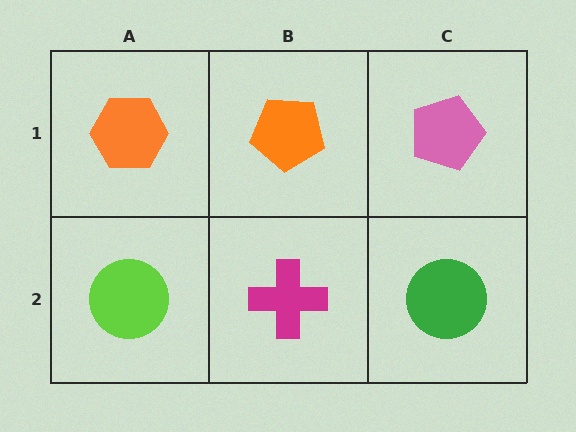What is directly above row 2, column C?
A pink pentagon.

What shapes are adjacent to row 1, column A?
A lime circle (row 2, column A), an orange pentagon (row 1, column B).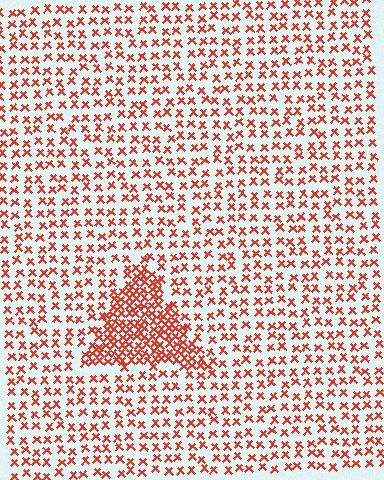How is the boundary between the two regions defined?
The boundary is defined by a change in element density (approximately 2.4x ratio). All elements are the same color, size, and shape.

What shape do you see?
I see a triangle.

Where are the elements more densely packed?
The elements are more densely packed inside the triangle boundary.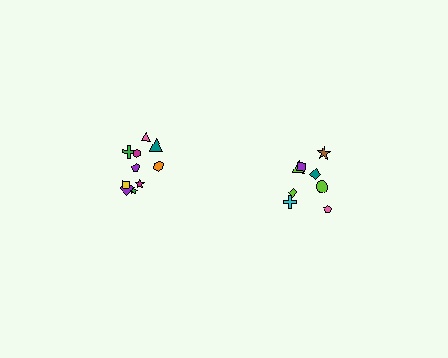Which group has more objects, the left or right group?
The left group.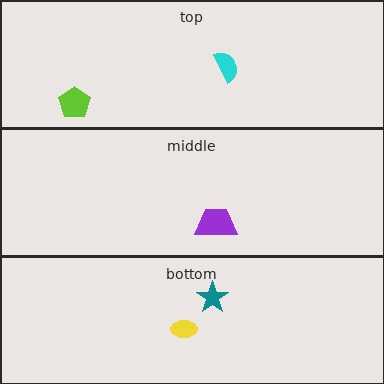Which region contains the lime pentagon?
The top region.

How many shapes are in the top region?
2.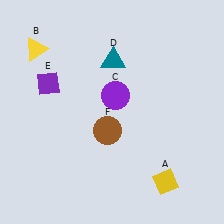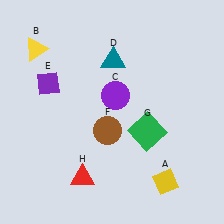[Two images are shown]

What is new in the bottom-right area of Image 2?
A green square (G) was added in the bottom-right area of Image 2.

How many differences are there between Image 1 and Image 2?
There are 2 differences between the two images.